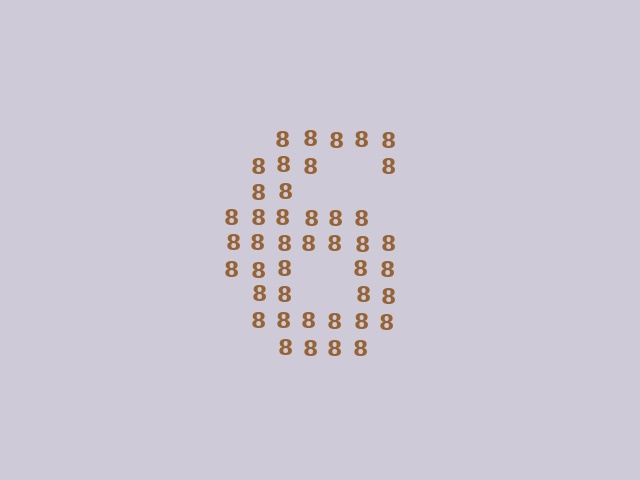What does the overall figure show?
The overall figure shows the digit 6.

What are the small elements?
The small elements are digit 8's.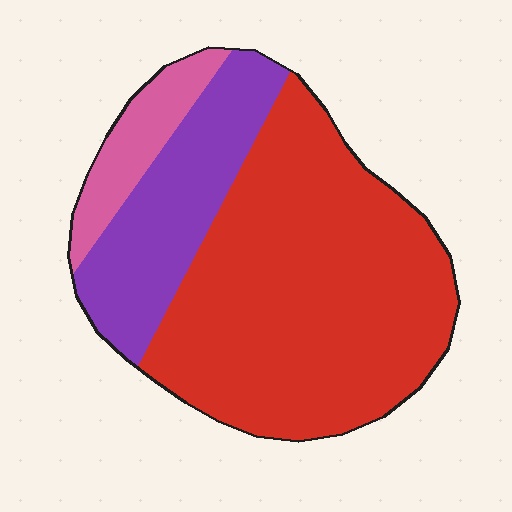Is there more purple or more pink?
Purple.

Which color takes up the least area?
Pink, at roughly 10%.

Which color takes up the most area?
Red, at roughly 65%.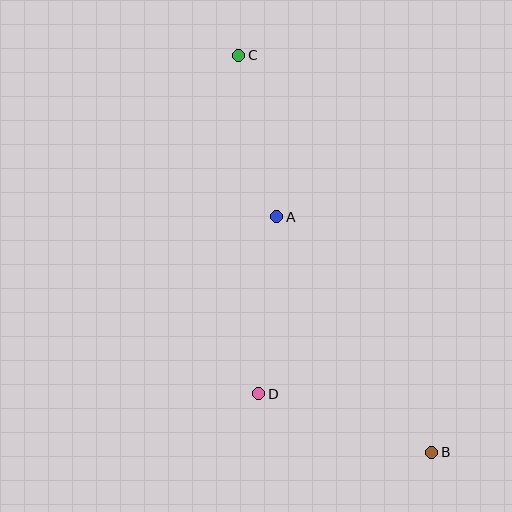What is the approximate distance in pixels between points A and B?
The distance between A and B is approximately 282 pixels.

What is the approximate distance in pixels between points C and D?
The distance between C and D is approximately 339 pixels.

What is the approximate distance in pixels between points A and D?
The distance between A and D is approximately 178 pixels.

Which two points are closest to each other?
Points A and C are closest to each other.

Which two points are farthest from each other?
Points B and C are farthest from each other.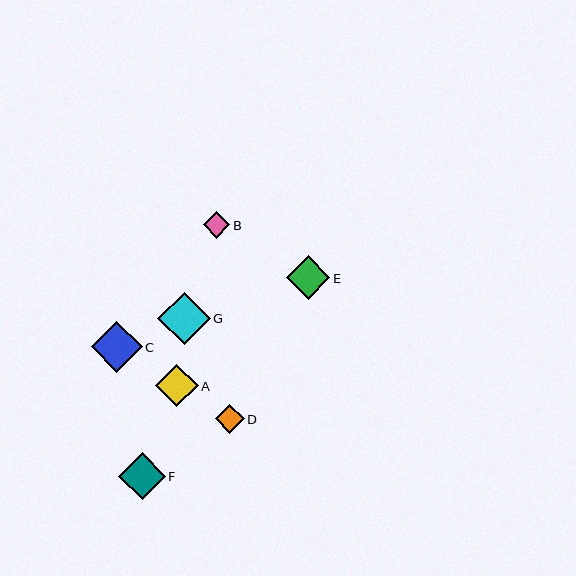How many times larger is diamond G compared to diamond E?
Diamond G is approximately 1.2 times the size of diamond E.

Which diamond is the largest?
Diamond G is the largest with a size of approximately 52 pixels.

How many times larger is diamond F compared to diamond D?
Diamond F is approximately 1.6 times the size of diamond D.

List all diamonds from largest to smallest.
From largest to smallest: G, C, F, E, A, D, B.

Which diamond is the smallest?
Diamond B is the smallest with a size of approximately 27 pixels.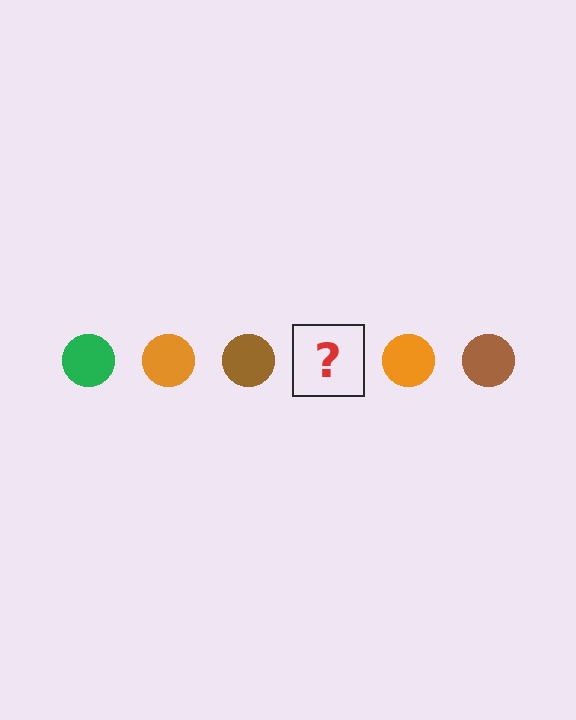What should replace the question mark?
The question mark should be replaced with a green circle.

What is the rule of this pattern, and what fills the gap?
The rule is that the pattern cycles through green, orange, brown circles. The gap should be filled with a green circle.